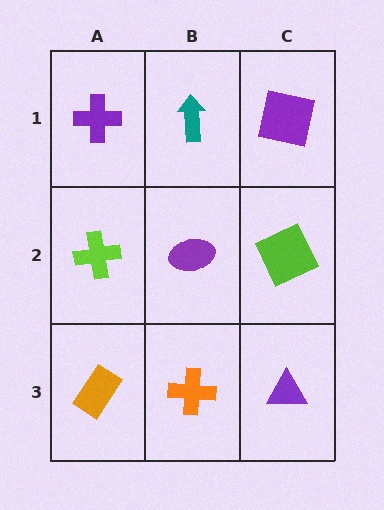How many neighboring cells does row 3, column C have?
2.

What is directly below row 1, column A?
A lime cross.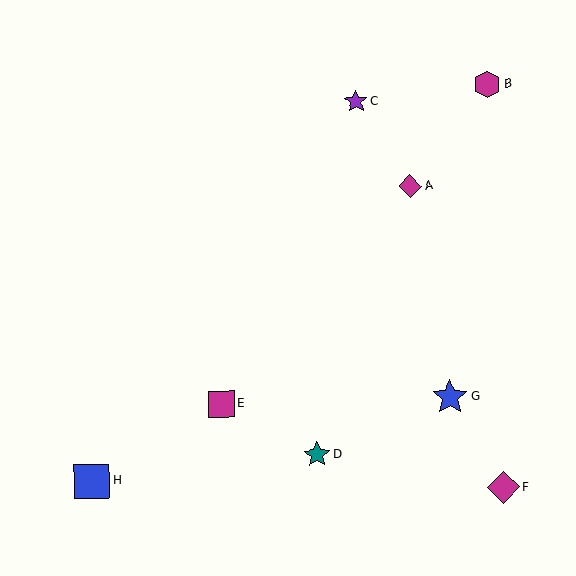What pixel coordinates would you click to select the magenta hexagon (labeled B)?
Click at (487, 84) to select the magenta hexagon B.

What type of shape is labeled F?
Shape F is a magenta diamond.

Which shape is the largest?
The blue star (labeled G) is the largest.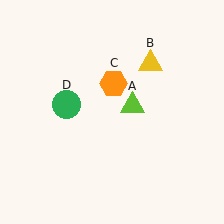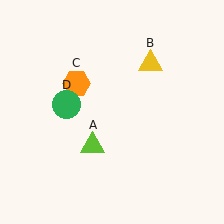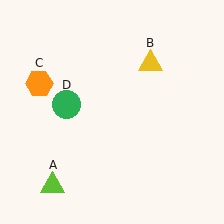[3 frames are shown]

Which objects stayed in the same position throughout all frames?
Yellow triangle (object B) and green circle (object D) remained stationary.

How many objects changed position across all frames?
2 objects changed position: lime triangle (object A), orange hexagon (object C).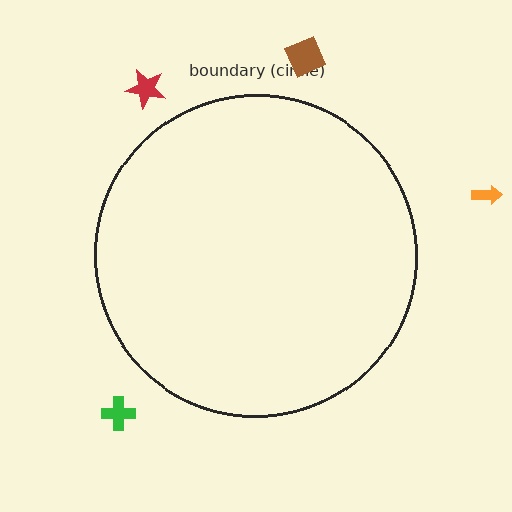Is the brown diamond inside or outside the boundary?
Outside.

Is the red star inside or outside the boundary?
Outside.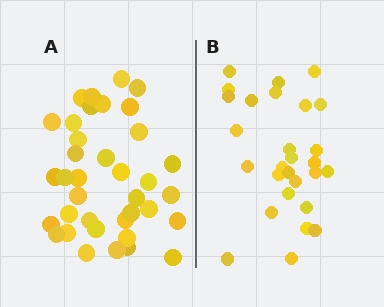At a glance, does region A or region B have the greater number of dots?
Region A (the left region) has more dots.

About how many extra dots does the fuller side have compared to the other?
Region A has roughly 8 or so more dots than region B.